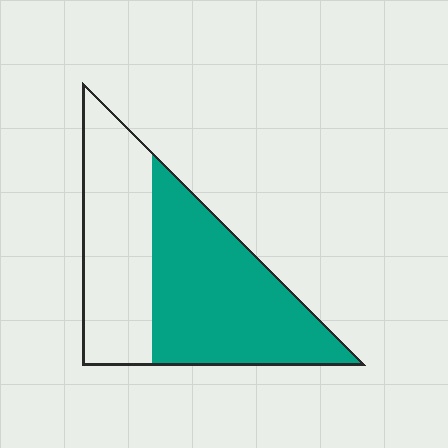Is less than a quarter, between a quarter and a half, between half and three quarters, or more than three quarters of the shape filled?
Between half and three quarters.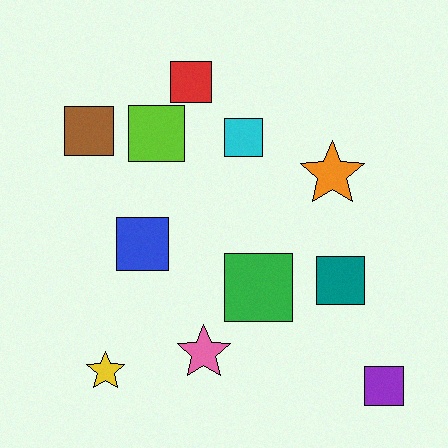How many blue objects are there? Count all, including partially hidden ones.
There is 1 blue object.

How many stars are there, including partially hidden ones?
There are 3 stars.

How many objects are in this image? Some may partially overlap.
There are 11 objects.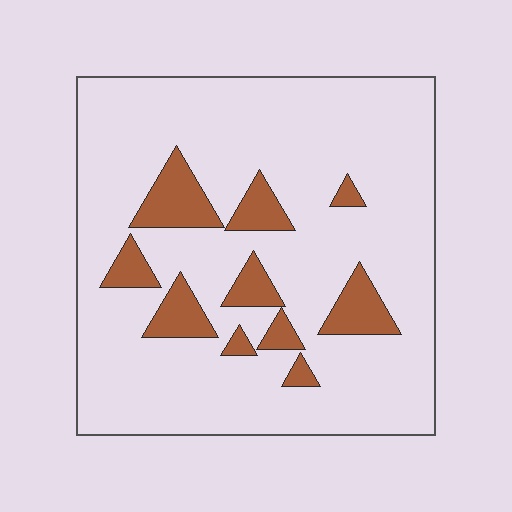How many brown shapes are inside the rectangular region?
10.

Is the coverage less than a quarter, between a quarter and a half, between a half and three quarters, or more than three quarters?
Less than a quarter.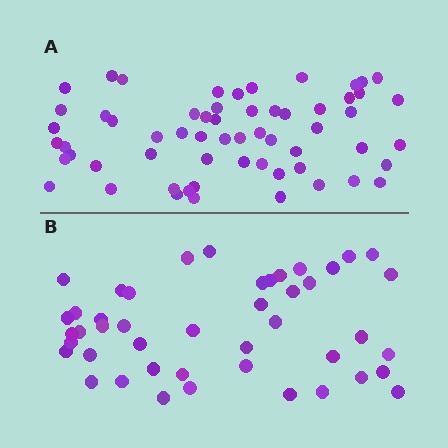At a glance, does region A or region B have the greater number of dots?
Region A (the top region) has more dots.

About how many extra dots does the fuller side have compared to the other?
Region A has approximately 15 more dots than region B.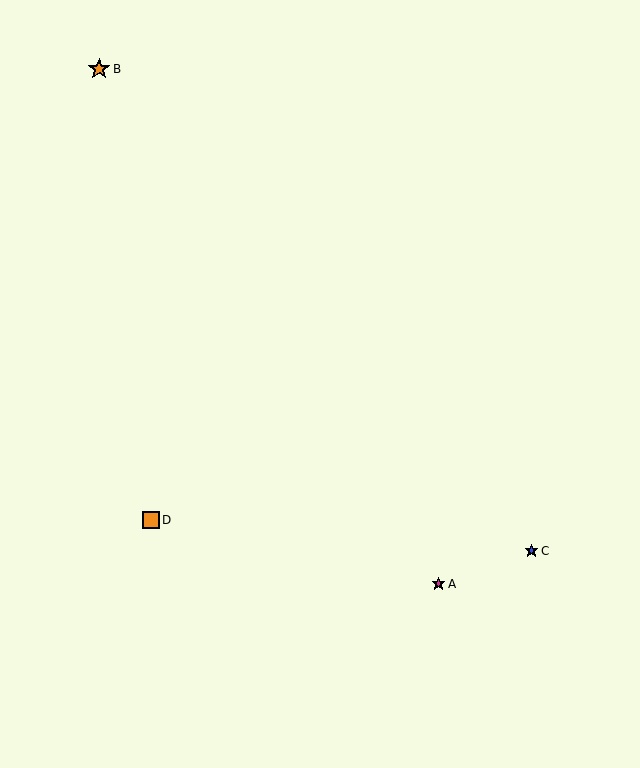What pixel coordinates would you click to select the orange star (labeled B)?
Click at (99, 69) to select the orange star B.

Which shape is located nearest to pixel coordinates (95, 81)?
The orange star (labeled B) at (99, 69) is nearest to that location.